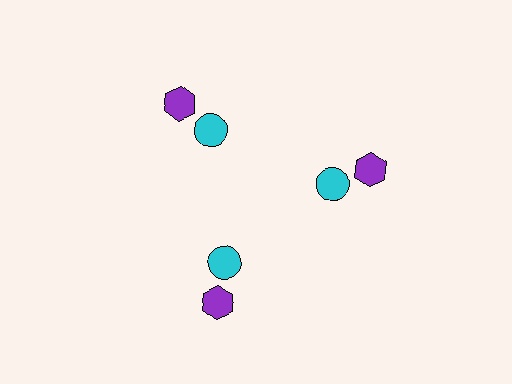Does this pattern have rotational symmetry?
Yes, this pattern has 3-fold rotational symmetry. It looks the same after rotating 120 degrees around the center.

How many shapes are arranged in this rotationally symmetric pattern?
There are 6 shapes, arranged in 3 groups of 2.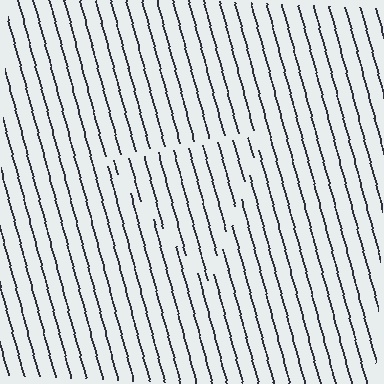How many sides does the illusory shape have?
3 sides — the line-ends trace a triangle.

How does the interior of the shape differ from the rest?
The interior of the shape contains the same grating, shifted by half a period — the contour is defined by the phase discontinuity where line-ends from the inner and outer gratings abut.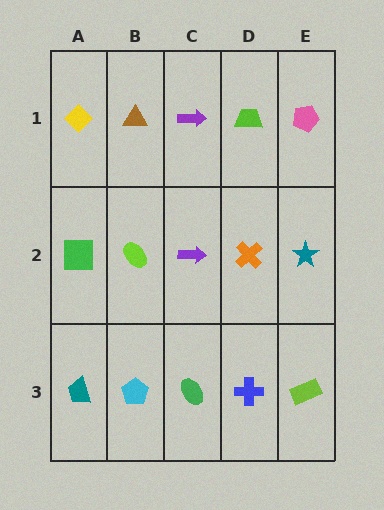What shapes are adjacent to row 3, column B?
A lime ellipse (row 2, column B), a teal trapezoid (row 3, column A), a green ellipse (row 3, column C).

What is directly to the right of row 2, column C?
An orange cross.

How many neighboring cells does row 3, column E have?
2.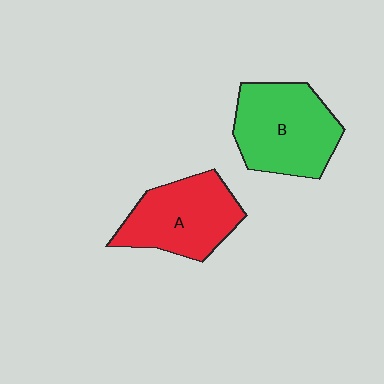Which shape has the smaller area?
Shape A (red).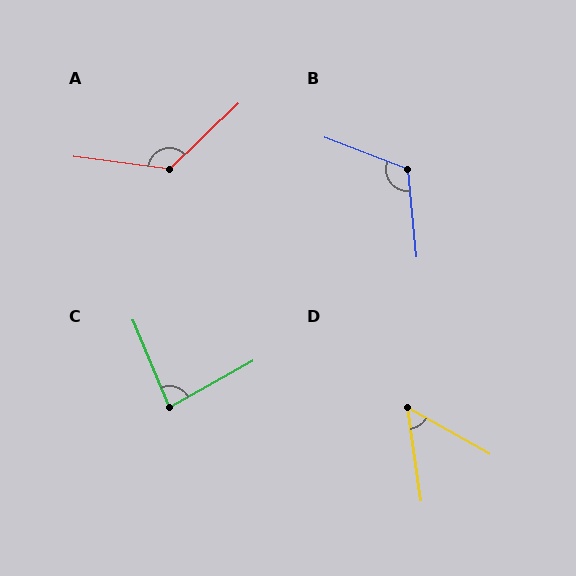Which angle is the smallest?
D, at approximately 52 degrees.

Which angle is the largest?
A, at approximately 129 degrees.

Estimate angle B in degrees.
Approximately 116 degrees.